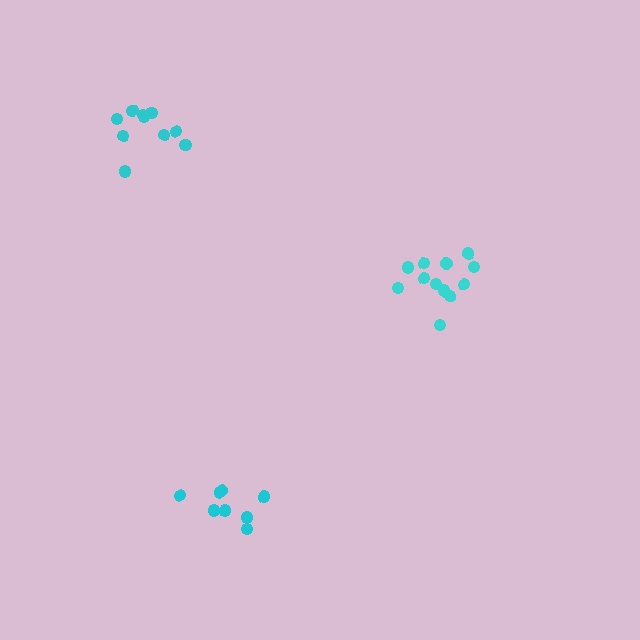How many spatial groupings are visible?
There are 3 spatial groupings.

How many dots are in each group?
Group 1: 12 dots, Group 2: 8 dots, Group 3: 11 dots (31 total).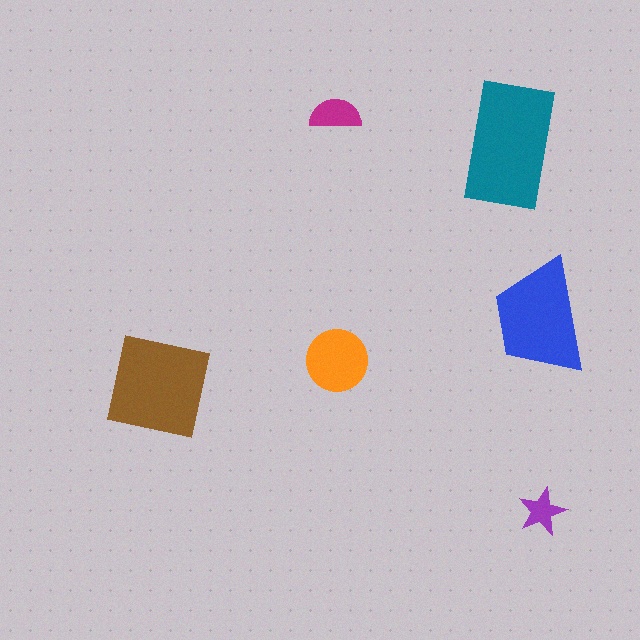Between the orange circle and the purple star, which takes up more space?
The orange circle.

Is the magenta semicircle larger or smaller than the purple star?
Larger.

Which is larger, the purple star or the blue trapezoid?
The blue trapezoid.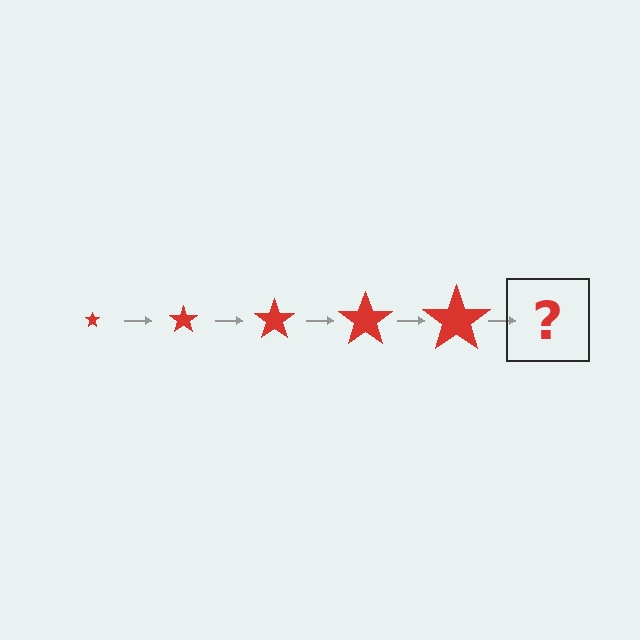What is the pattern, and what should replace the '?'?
The pattern is that the star gets progressively larger each step. The '?' should be a red star, larger than the previous one.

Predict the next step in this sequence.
The next step is a red star, larger than the previous one.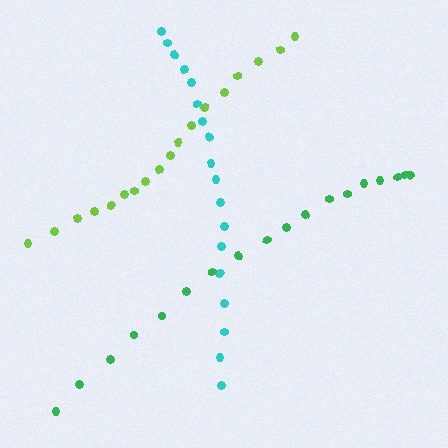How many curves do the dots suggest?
There are 3 distinct paths.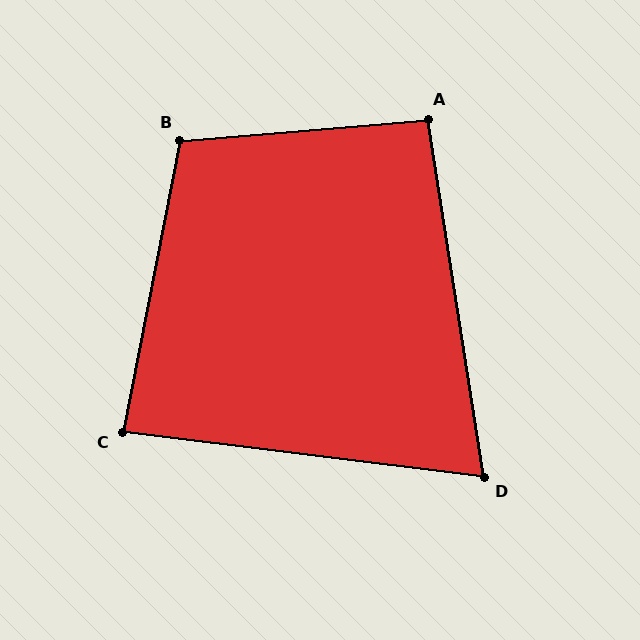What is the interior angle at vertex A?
Approximately 94 degrees (approximately right).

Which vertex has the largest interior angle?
B, at approximately 106 degrees.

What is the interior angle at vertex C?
Approximately 86 degrees (approximately right).